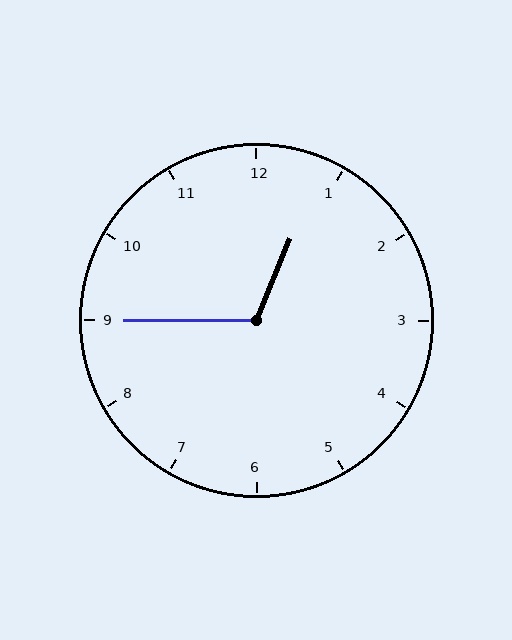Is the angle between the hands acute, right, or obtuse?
It is obtuse.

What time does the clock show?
12:45.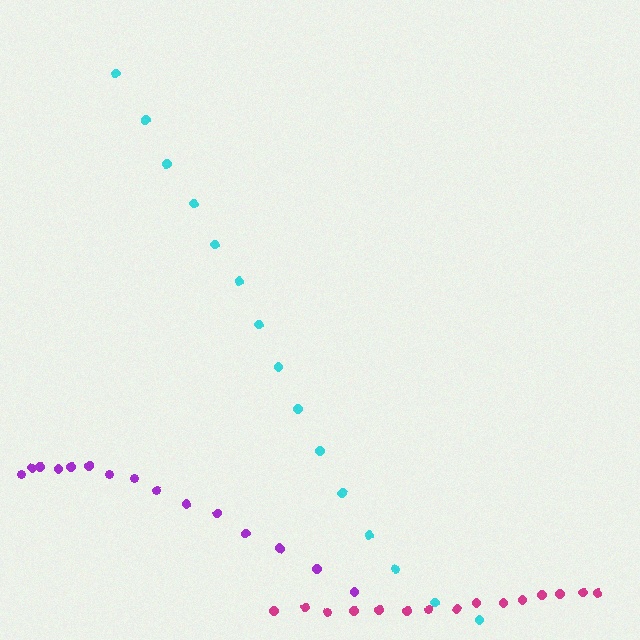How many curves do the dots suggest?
There are 3 distinct paths.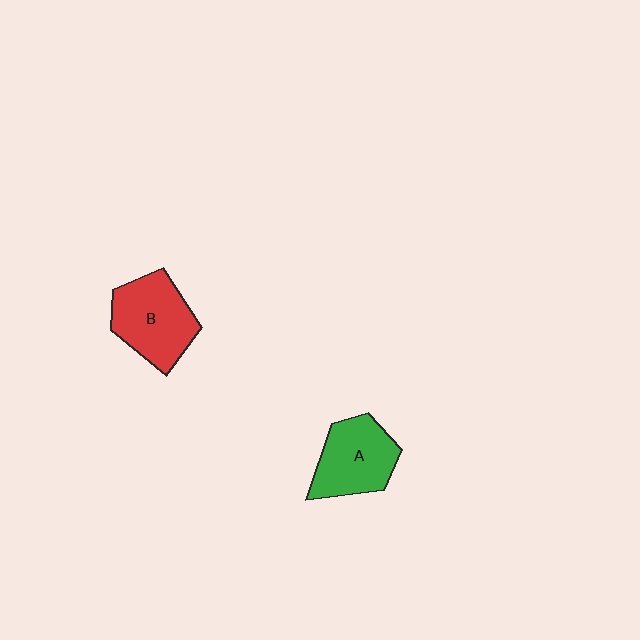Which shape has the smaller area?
Shape A (green).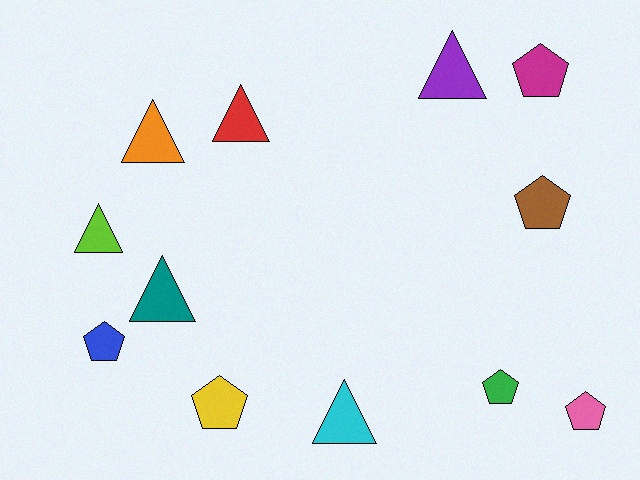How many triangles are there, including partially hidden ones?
There are 6 triangles.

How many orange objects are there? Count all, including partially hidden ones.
There is 1 orange object.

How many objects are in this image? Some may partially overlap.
There are 12 objects.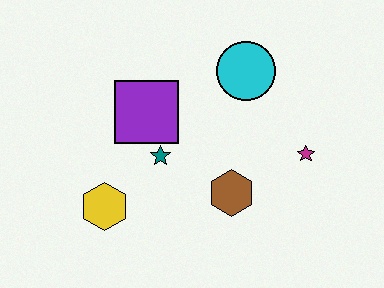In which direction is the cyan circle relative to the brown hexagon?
The cyan circle is above the brown hexagon.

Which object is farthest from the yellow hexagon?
The magenta star is farthest from the yellow hexagon.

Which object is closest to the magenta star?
The brown hexagon is closest to the magenta star.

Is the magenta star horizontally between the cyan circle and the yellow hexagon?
No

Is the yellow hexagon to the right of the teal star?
No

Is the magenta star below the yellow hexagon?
No